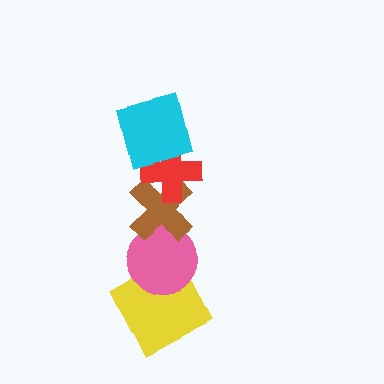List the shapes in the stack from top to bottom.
From top to bottom: the cyan square, the red cross, the brown cross, the pink circle, the yellow square.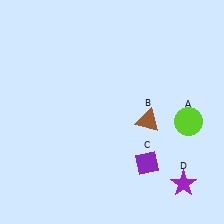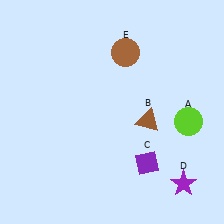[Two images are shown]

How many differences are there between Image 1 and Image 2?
There is 1 difference between the two images.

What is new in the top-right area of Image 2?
A brown circle (E) was added in the top-right area of Image 2.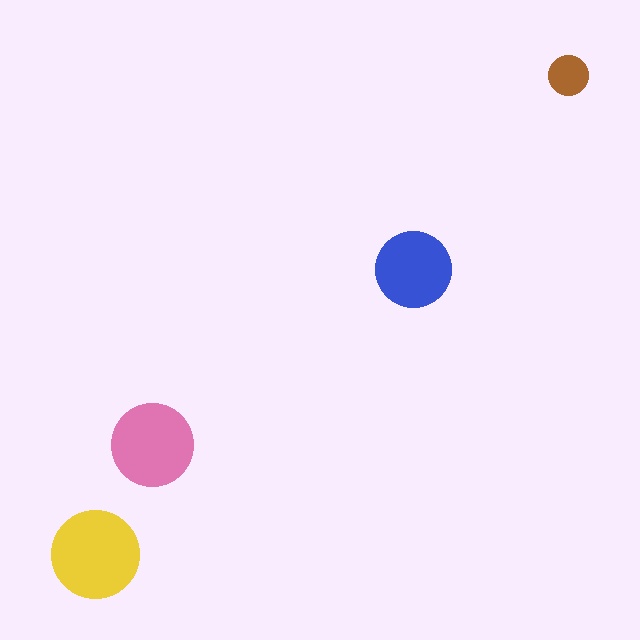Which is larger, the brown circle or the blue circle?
The blue one.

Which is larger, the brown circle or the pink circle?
The pink one.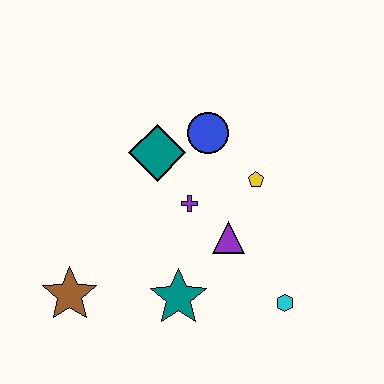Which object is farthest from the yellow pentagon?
The brown star is farthest from the yellow pentagon.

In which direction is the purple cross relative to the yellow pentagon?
The purple cross is to the left of the yellow pentagon.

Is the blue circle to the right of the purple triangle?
No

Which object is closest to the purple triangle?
The purple cross is closest to the purple triangle.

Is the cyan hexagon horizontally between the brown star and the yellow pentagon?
No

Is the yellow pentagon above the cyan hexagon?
Yes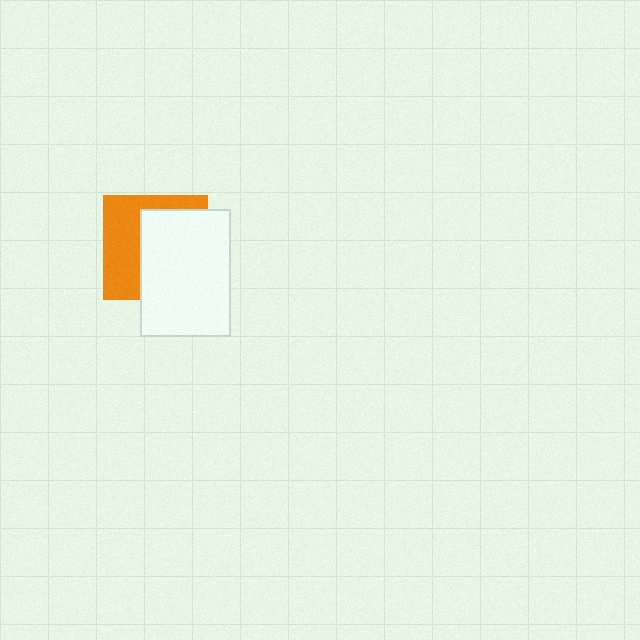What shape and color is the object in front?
The object in front is a white rectangle.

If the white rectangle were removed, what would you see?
You would see the complete orange square.